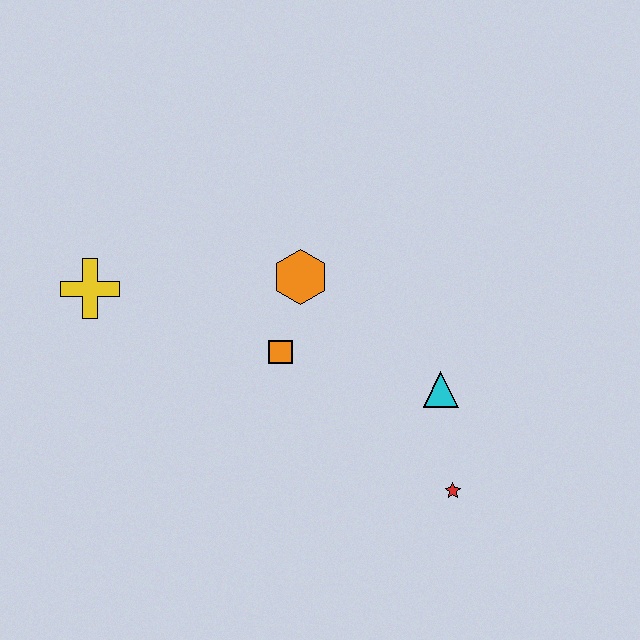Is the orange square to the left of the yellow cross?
No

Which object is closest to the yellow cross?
The orange square is closest to the yellow cross.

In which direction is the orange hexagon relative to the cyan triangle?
The orange hexagon is to the left of the cyan triangle.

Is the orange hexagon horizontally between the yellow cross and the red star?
Yes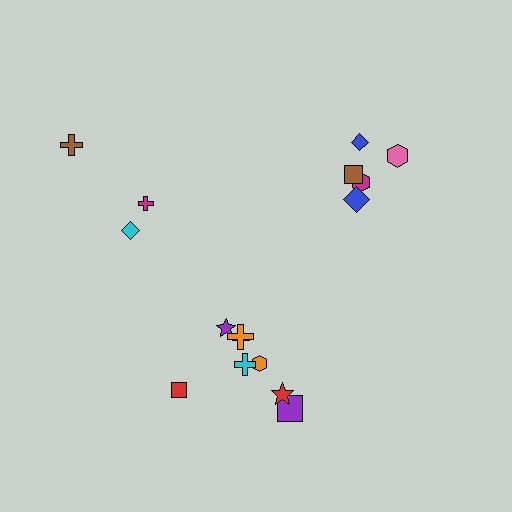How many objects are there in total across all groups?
There are 16 objects.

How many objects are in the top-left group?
There are 3 objects.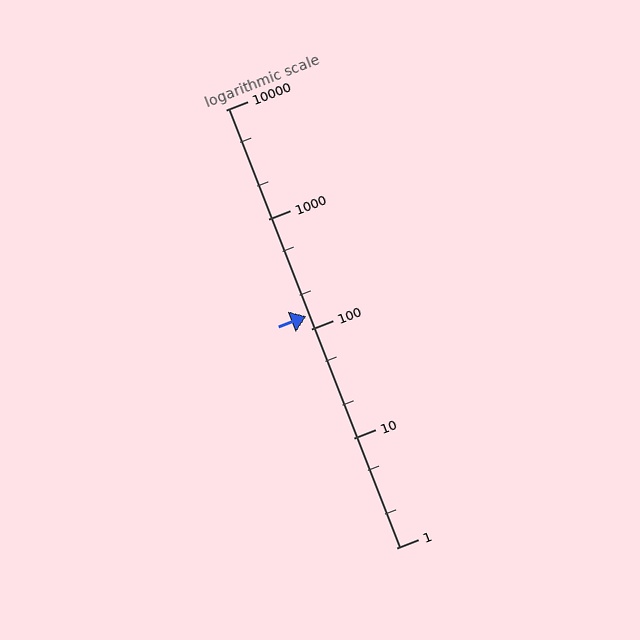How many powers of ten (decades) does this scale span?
The scale spans 4 decades, from 1 to 10000.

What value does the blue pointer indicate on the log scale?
The pointer indicates approximately 130.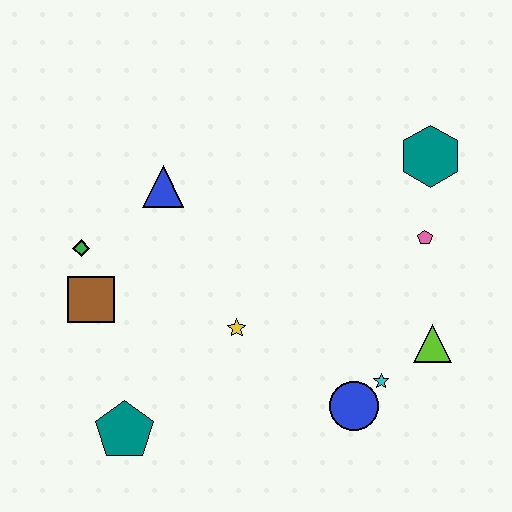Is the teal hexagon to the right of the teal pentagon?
Yes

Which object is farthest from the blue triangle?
The lime triangle is farthest from the blue triangle.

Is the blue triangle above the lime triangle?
Yes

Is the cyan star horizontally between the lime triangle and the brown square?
Yes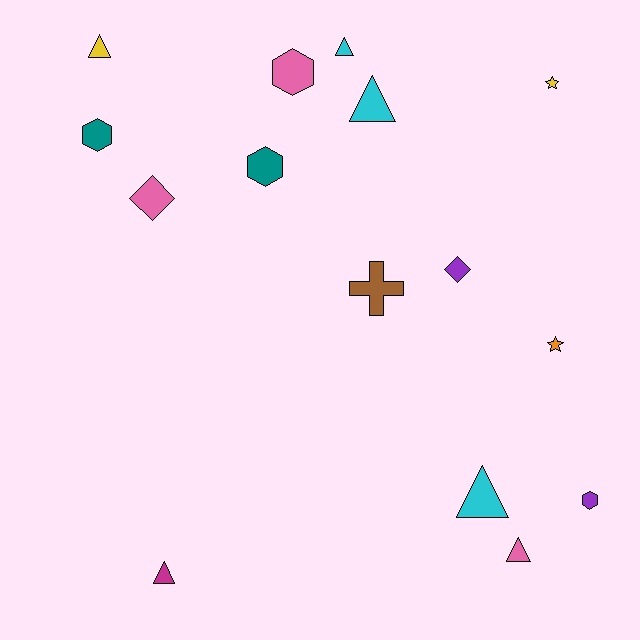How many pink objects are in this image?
There are 3 pink objects.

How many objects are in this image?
There are 15 objects.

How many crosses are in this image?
There is 1 cross.